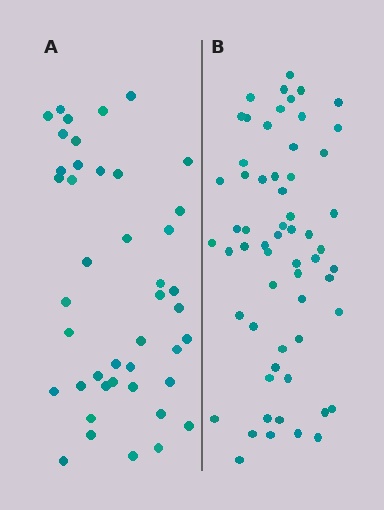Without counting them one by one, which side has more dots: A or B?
Region B (the right region) has more dots.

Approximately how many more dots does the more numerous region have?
Region B has approximately 15 more dots than region A.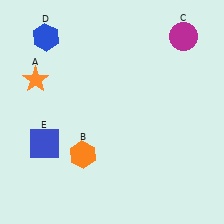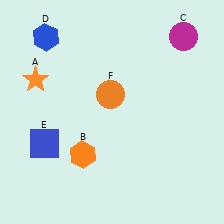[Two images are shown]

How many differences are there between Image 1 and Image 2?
There is 1 difference between the two images.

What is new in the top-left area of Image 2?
An orange circle (F) was added in the top-left area of Image 2.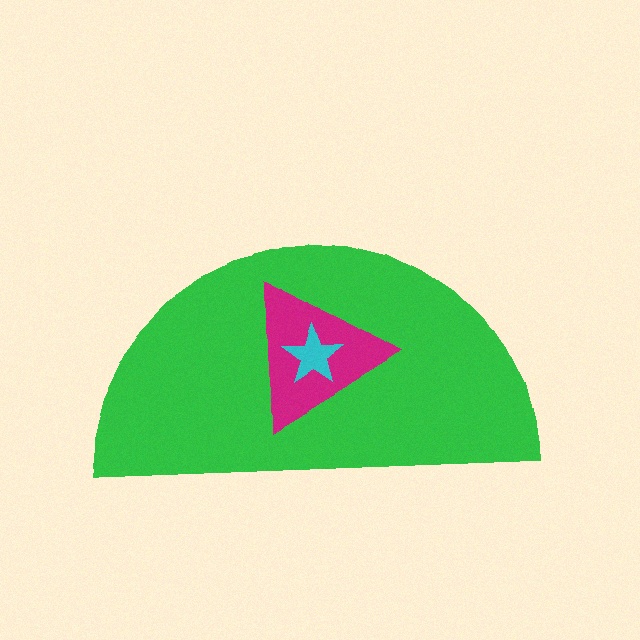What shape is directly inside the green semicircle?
The magenta triangle.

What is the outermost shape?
The green semicircle.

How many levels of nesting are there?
3.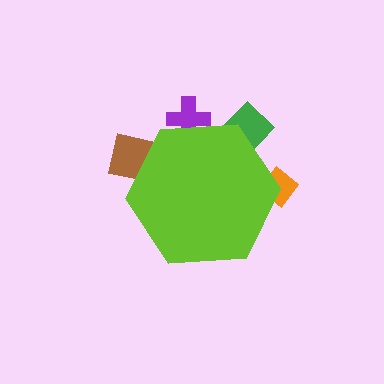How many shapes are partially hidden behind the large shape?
4 shapes are partially hidden.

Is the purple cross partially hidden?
Yes, the purple cross is partially hidden behind the lime hexagon.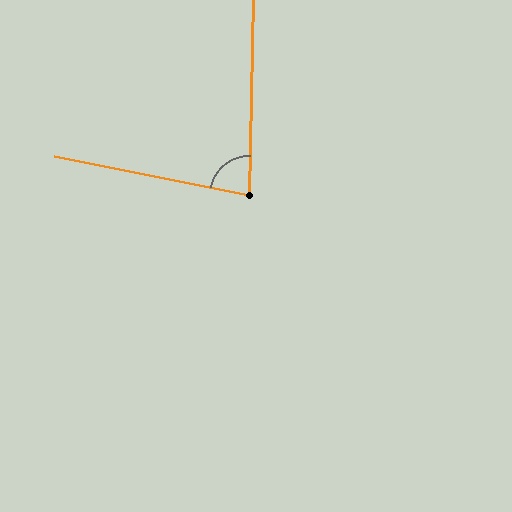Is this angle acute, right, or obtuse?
It is acute.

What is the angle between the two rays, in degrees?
Approximately 80 degrees.